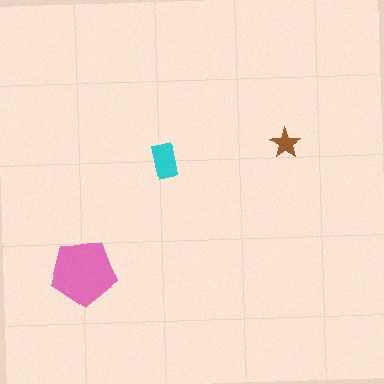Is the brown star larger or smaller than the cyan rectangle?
Smaller.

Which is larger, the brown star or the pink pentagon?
The pink pentagon.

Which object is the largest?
The pink pentagon.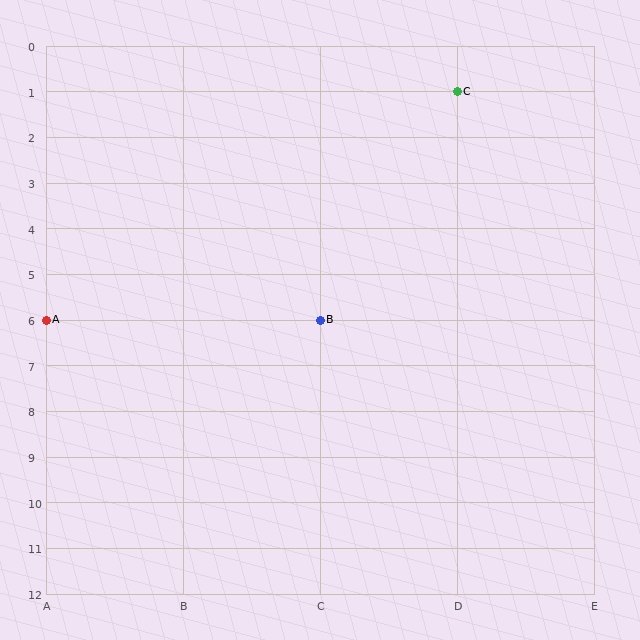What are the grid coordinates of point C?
Point C is at grid coordinates (D, 1).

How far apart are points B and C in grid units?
Points B and C are 1 column and 5 rows apart (about 5.1 grid units diagonally).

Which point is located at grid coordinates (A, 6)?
Point A is at (A, 6).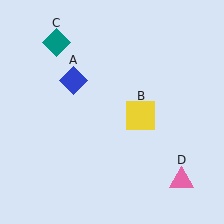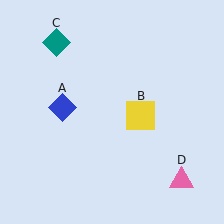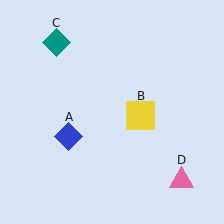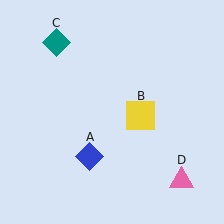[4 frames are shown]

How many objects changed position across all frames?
1 object changed position: blue diamond (object A).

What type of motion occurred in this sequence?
The blue diamond (object A) rotated counterclockwise around the center of the scene.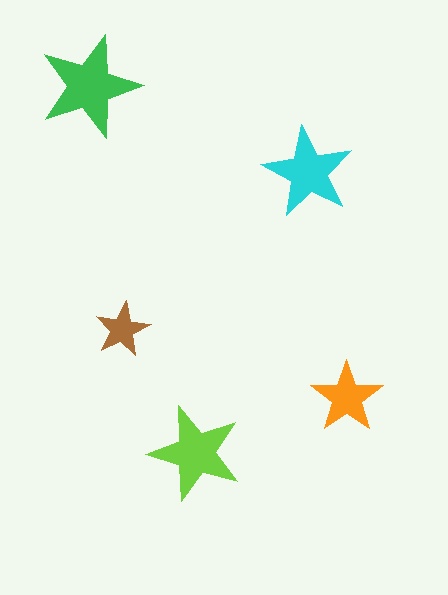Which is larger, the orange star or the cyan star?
The cyan one.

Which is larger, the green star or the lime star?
The green one.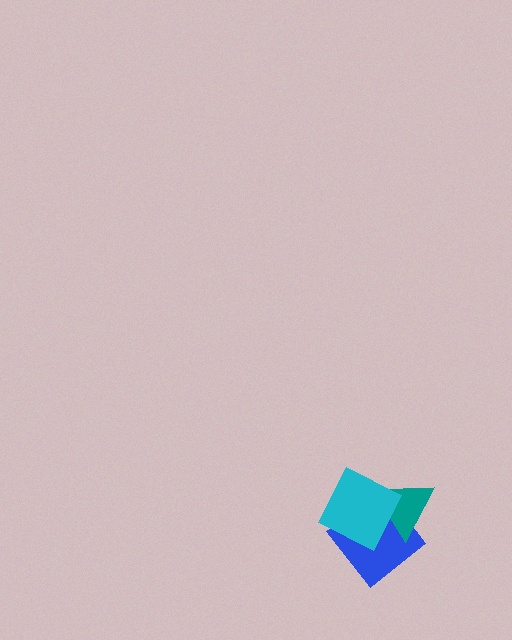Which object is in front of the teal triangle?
The cyan diamond is in front of the teal triangle.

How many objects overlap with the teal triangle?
2 objects overlap with the teal triangle.